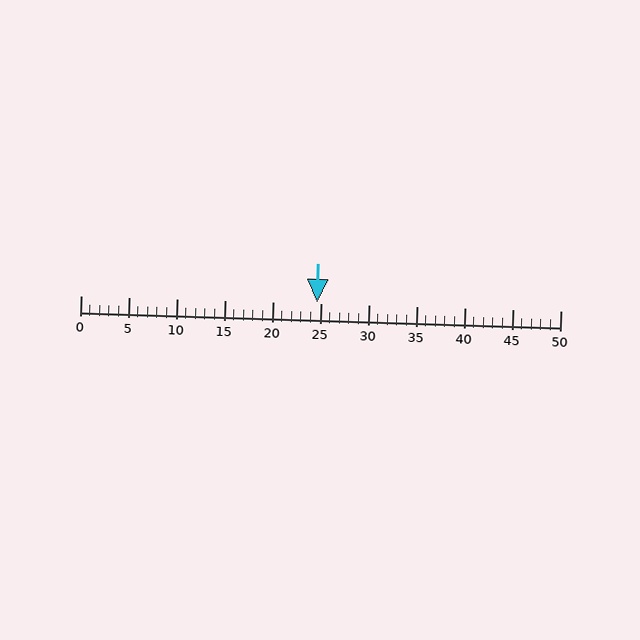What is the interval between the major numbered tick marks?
The major tick marks are spaced 5 units apart.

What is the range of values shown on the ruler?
The ruler shows values from 0 to 50.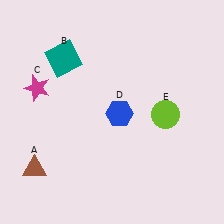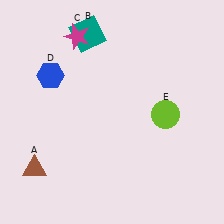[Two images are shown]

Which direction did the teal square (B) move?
The teal square (B) moved up.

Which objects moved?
The objects that moved are: the teal square (B), the magenta star (C), the blue hexagon (D).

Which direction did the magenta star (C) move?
The magenta star (C) moved up.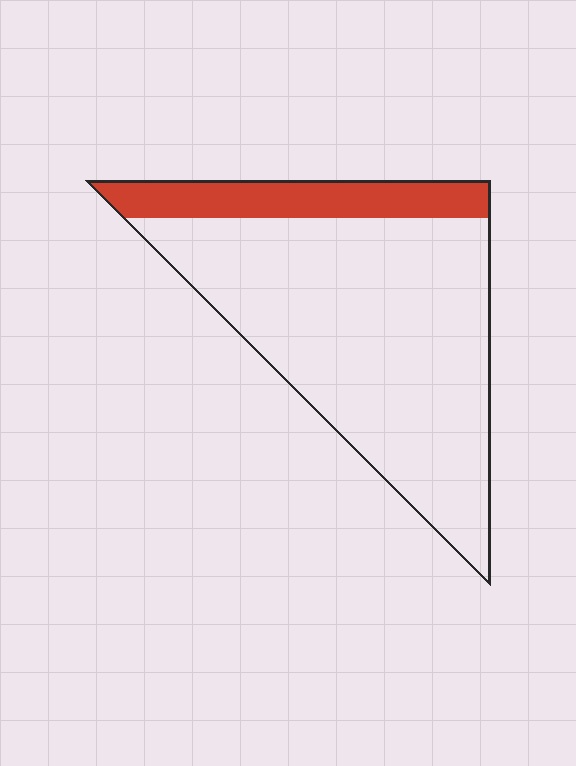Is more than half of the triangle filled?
No.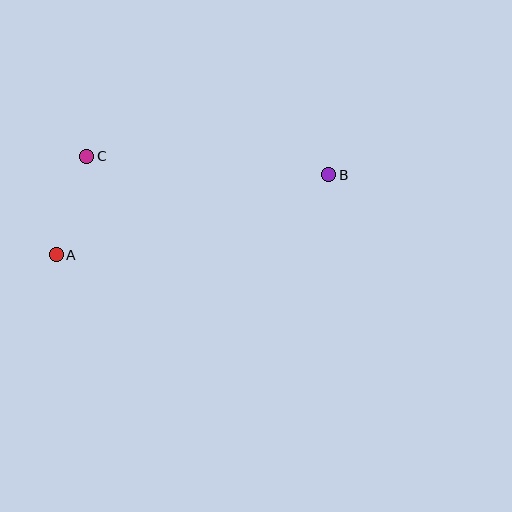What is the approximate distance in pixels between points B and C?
The distance between B and C is approximately 243 pixels.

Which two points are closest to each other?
Points A and C are closest to each other.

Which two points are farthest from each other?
Points A and B are farthest from each other.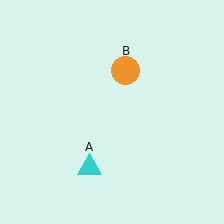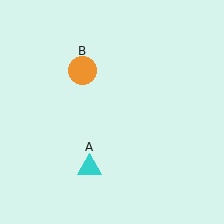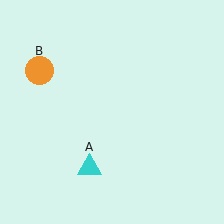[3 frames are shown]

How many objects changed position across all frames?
1 object changed position: orange circle (object B).